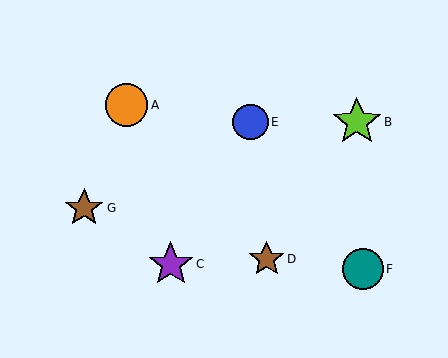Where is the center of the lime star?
The center of the lime star is at (357, 122).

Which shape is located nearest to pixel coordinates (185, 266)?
The purple star (labeled C) at (171, 264) is nearest to that location.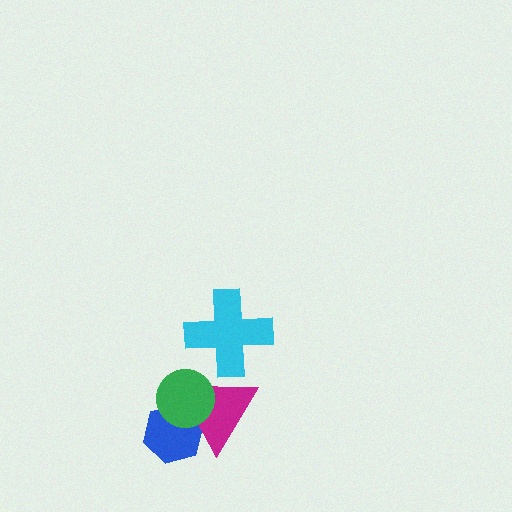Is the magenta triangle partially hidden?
Yes, it is partially covered by another shape.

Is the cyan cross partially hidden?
Yes, it is partially covered by another shape.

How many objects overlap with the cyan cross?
1 object overlaps with the cyan cross.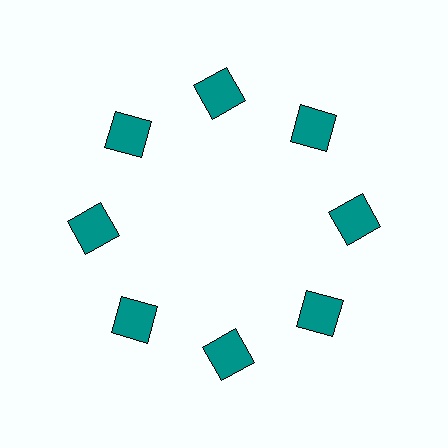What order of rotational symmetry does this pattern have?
This pattern has 8-fold rotational symmetry.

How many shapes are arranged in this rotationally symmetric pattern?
There are 8 shapes, arranged in 8 groups of 1.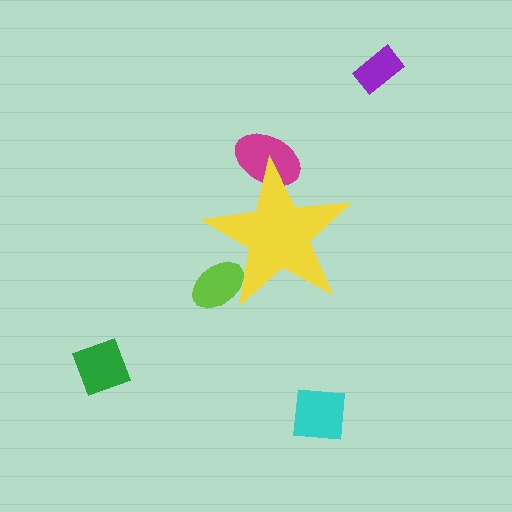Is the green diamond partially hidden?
No, the green diamond is fully visible.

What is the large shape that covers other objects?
A yellow star.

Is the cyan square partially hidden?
No, the cyan square is fully visible.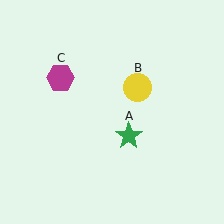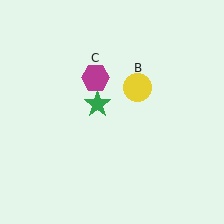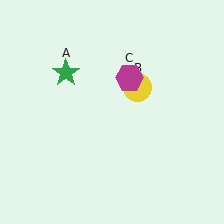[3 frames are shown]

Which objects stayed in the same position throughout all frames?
Yellow circle (object B) remained stationary.